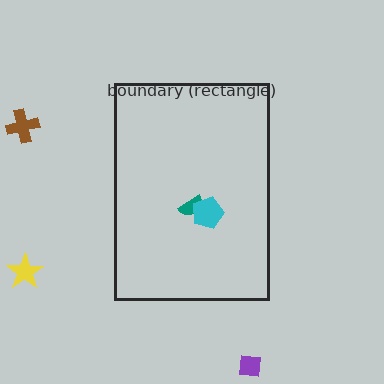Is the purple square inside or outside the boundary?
Outside.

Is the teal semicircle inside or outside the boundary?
Inside.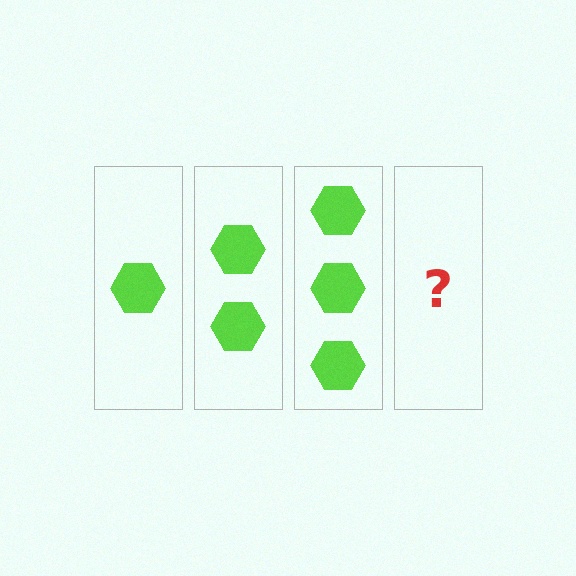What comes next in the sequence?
The next element should be 4 hexagons.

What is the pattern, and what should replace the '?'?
The pattern is that each step adds one more hexagon. The '?' should be 4 hexagons.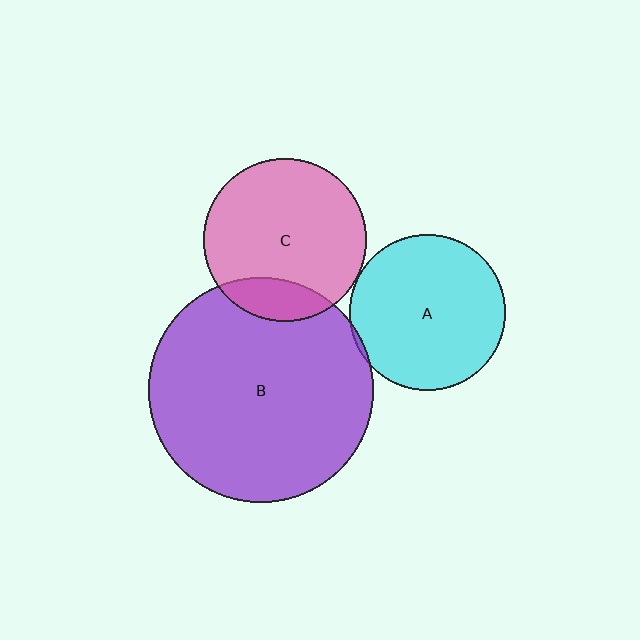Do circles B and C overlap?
Yes.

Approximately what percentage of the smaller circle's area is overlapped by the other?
Approximately 15%.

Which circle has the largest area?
Circle B (purple).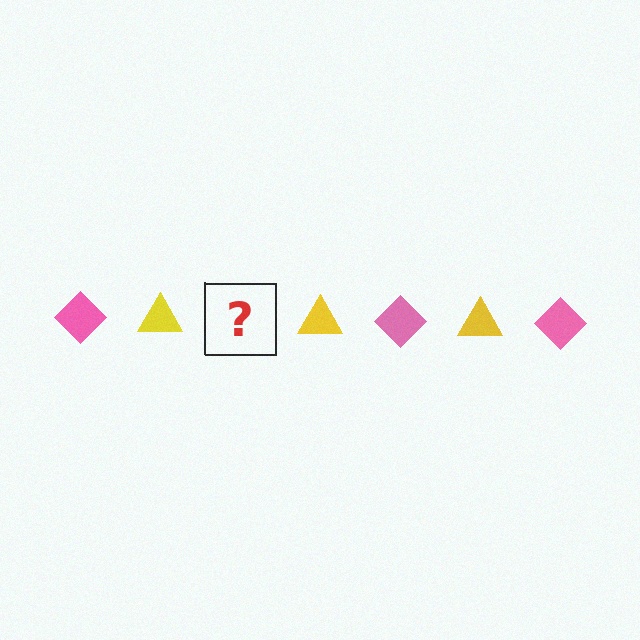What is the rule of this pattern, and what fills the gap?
The rule is that the pattern alternates between pink diamond and yellow triangle. The gap should be filled with a pink diamond.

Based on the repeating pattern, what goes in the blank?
The blank should be a pink diamond.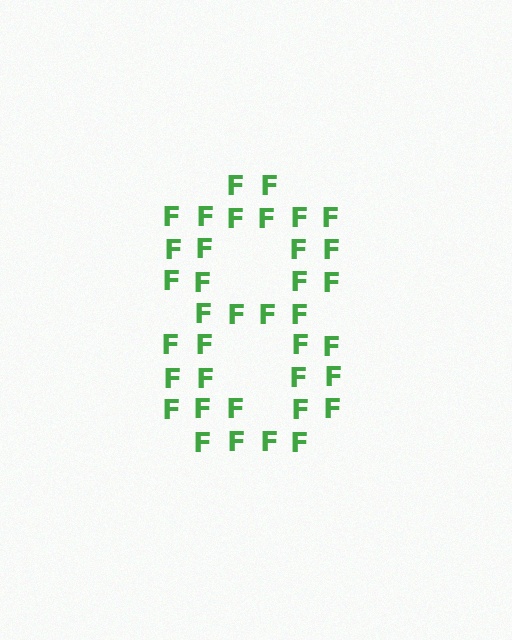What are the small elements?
The small elements are letter F's.